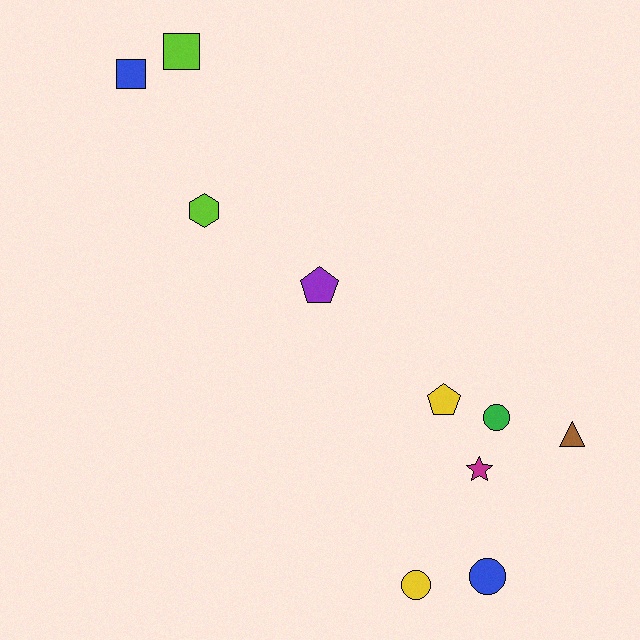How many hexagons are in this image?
There is 1 hexagon.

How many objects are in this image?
There are 10 objects.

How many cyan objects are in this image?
There are no cyan objects.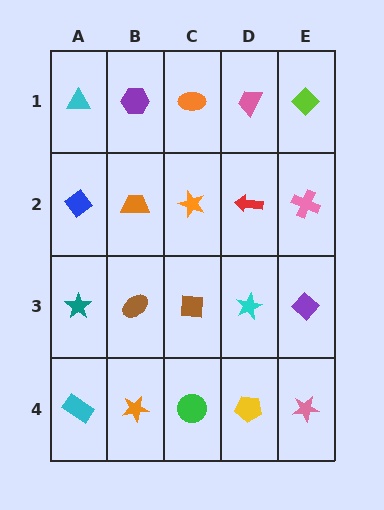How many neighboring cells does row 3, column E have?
3.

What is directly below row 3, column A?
A cyan rectangle.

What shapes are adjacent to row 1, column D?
A red arrow (row 2, column D), an orange ellipse (row 1, column C), a lime diamond (row 1, column E).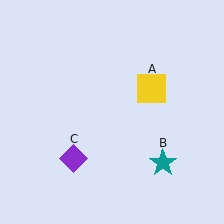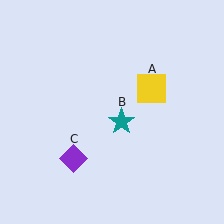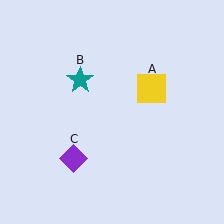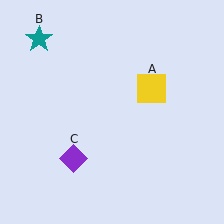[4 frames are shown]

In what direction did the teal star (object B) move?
The teal star (object B) moved up and to the left.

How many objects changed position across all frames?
1 object changed position: teal star (object B).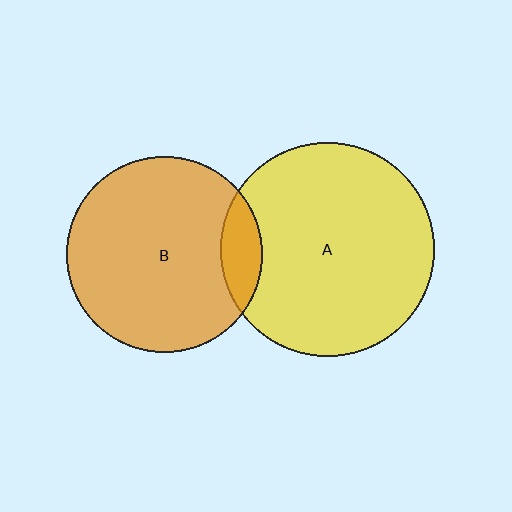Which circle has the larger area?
Circle A (yellow).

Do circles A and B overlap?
Yes.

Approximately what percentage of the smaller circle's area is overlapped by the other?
Approximately 10%.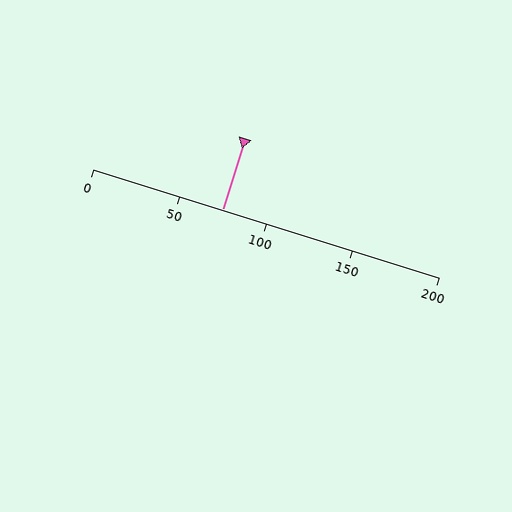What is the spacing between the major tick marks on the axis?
The major ticks are spaced 50 apart.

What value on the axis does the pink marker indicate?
The marker indicates approximately 75.